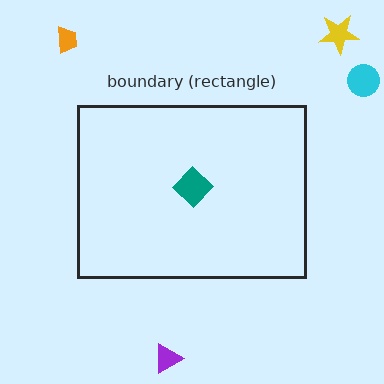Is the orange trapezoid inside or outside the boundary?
Outside.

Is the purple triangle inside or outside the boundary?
Outside.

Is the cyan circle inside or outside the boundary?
Outside.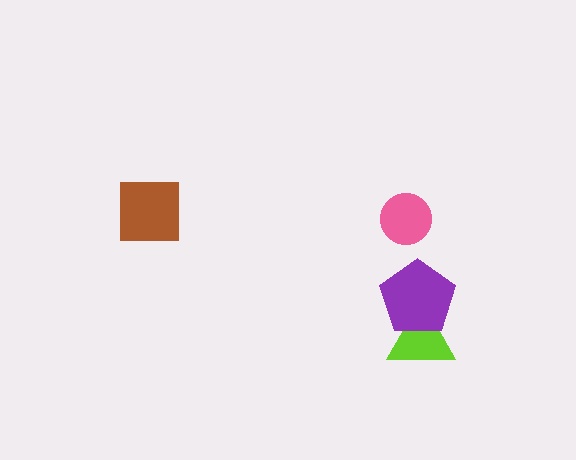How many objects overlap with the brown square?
0 objects overlap with the brown square.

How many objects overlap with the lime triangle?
1 object overlaps with the lime triangle.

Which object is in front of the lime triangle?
The purple pentagon is in front of the lime triangle.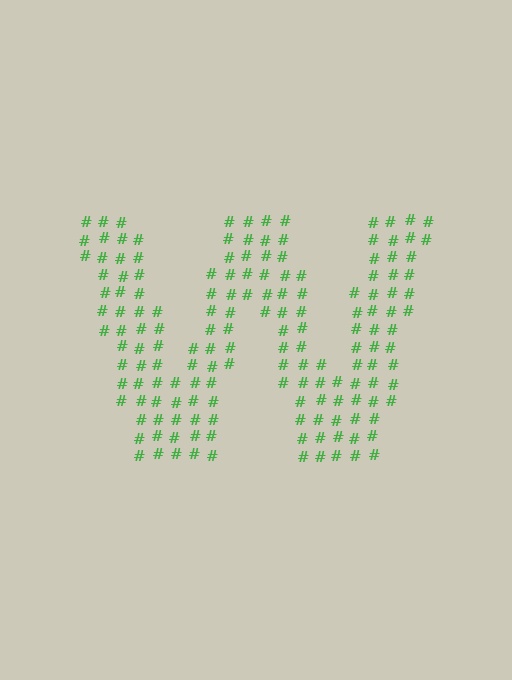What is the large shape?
The large shape is the letter W.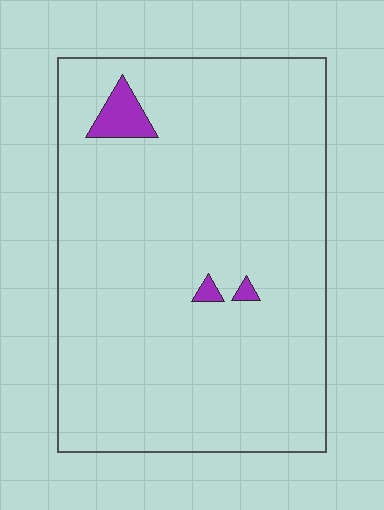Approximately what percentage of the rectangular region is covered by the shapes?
Approximately 5%.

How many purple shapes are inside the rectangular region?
3.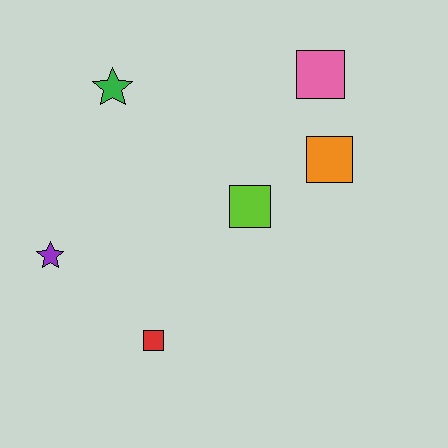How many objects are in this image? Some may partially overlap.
There are 6 objects.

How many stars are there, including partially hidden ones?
There are 2 stars.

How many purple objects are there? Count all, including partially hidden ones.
There is 1 purple object.